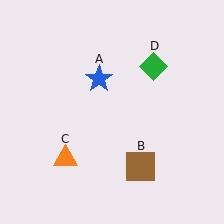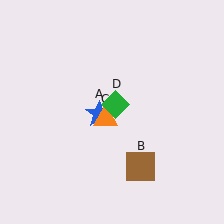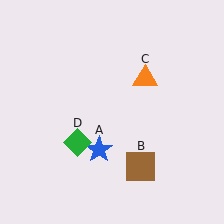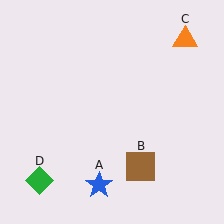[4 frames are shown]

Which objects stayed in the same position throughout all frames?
Brown square (object B) remained stationary.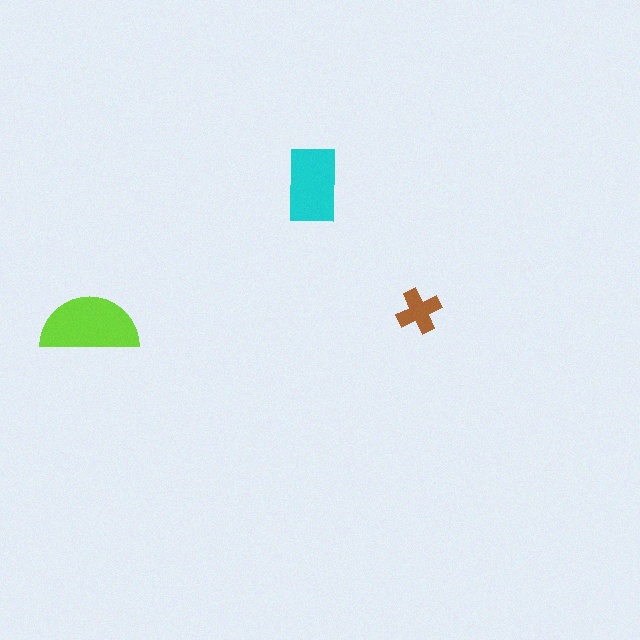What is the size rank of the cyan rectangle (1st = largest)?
2nd.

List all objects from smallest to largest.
The brown cross, the cyan rectangle, the lime semicircle.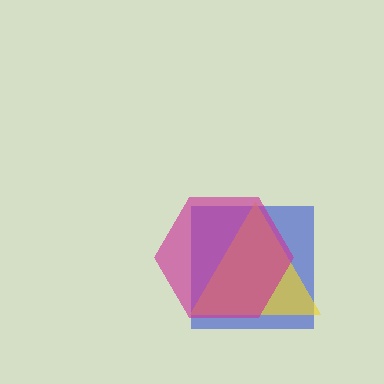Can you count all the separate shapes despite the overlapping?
Yes, there are 3 separate shapes.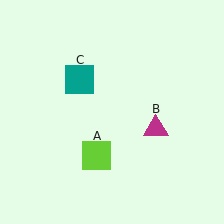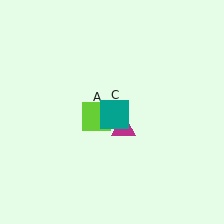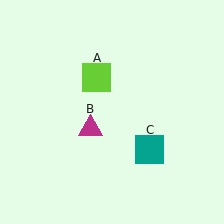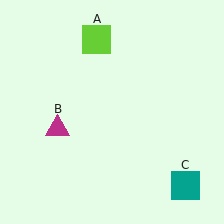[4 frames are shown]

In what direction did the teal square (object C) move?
The teal square (object C) moved down and to the right.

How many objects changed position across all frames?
3 objects changed position: lime square (object A), magenta triangle (object B), teal square (object C).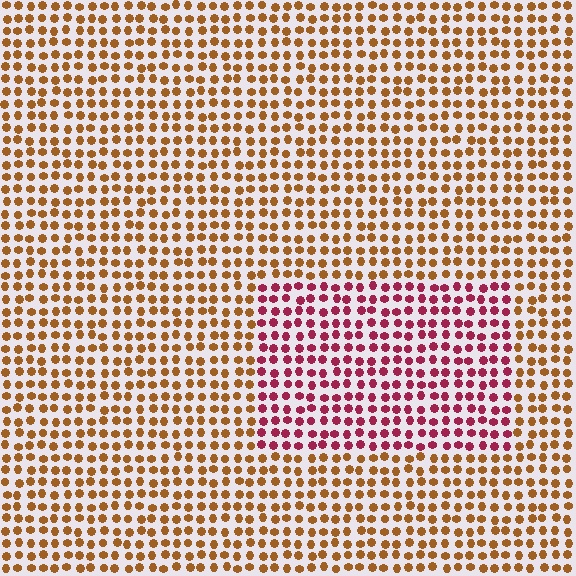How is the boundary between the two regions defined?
The boundary is defined purely by a slight shift in hue (about 50 degrees). Spacing, size, and orientation are identical on both sides.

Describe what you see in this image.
The image is filled with small brown elements in a uniform arrangement. A rectangle-shaped region is visible where the elements are tinted to a slightly different hue, forming a subtle color boundary.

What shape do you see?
I see a rectangle.